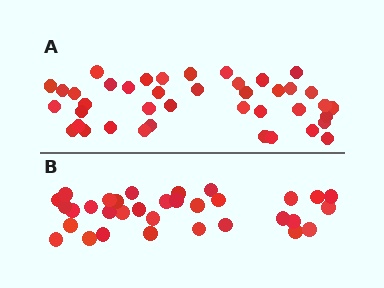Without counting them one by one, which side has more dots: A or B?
Region A (the top region) has more dots.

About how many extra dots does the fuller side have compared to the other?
Region A has roughly 8 or so more dots than region B.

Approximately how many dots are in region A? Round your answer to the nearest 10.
About 40 dots. (The exact count is 41, which rounds to 40.)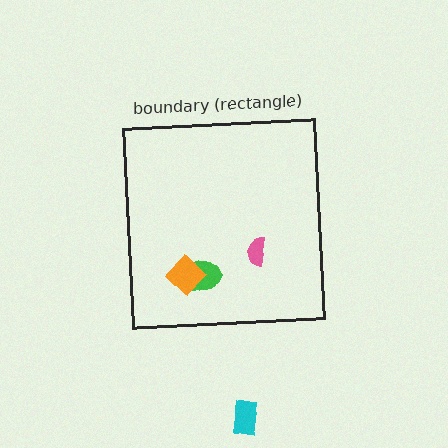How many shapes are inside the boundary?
3 inside, 1 outside.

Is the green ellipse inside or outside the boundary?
Inside.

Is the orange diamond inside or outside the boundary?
Inside.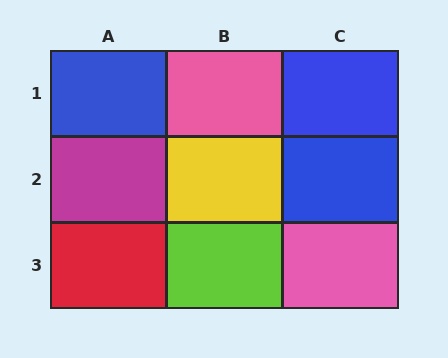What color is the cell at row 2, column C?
Blue.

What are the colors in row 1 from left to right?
Blue, pink, blue.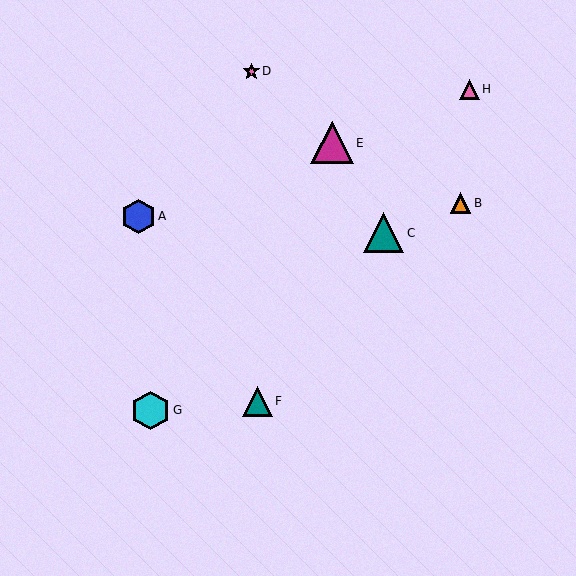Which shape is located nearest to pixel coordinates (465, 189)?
The orange triangle (labeled B) at (460, 203) is nearest to that location.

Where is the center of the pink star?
The center of the pink star is at (251, 71).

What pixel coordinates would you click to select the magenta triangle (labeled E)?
Click at (332, 143) to select the magenta triangle E.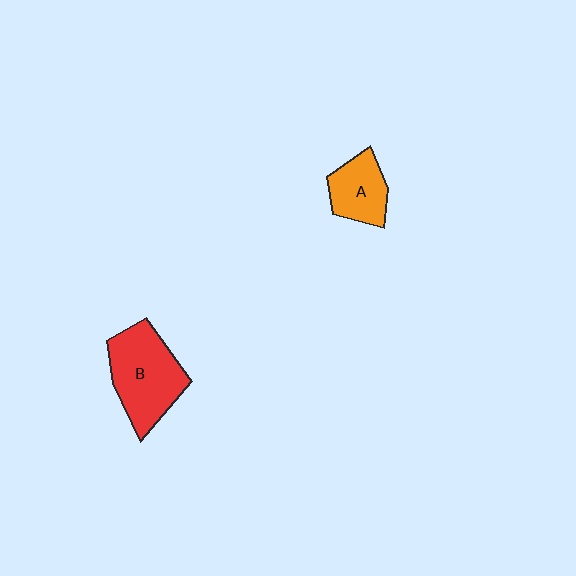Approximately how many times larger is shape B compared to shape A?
Approximately 1.7 times.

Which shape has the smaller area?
Shape A (orange).